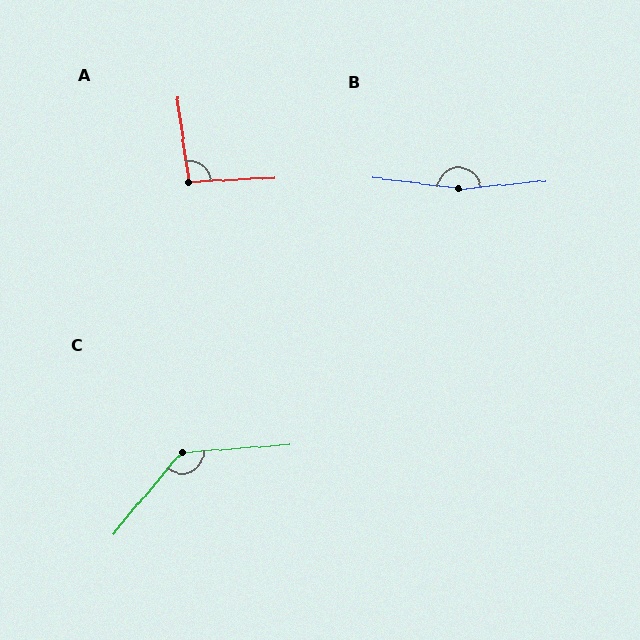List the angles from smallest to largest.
A (95°), C (134°), B (168°).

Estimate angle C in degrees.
Approximately 134 degrees.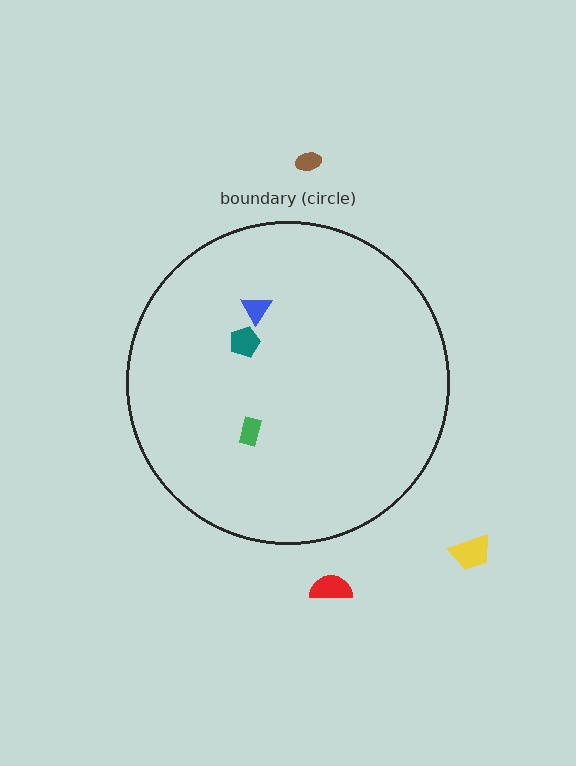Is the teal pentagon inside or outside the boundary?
Inside.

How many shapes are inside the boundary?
3 inside, 3 outside.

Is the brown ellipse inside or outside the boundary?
Outside.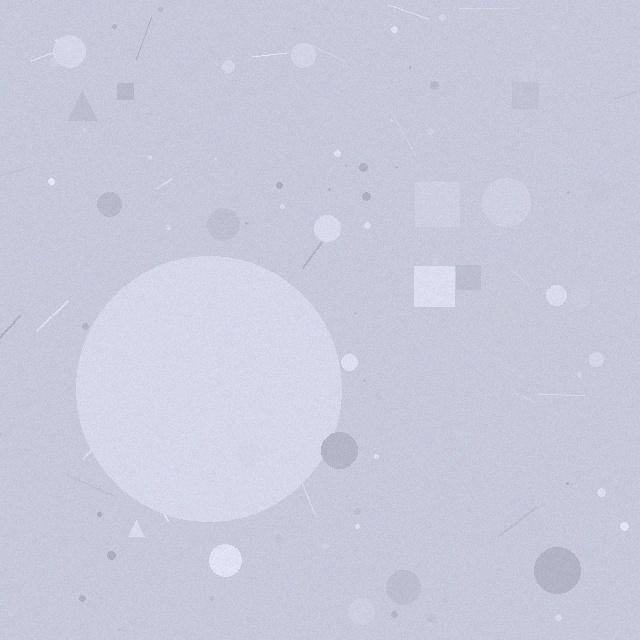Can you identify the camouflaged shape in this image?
The camouflaged shape is a circle.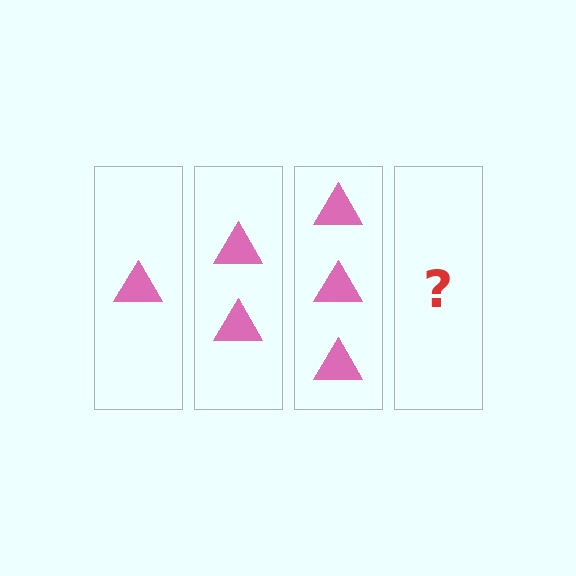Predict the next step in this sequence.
The next step is 4 triangles.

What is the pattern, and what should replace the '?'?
The pattern is that each step adds one more triangle. The '?' should be 4 triangles.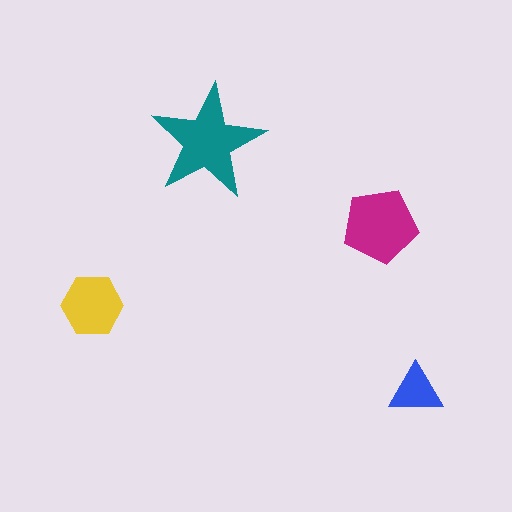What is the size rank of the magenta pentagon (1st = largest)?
2nd.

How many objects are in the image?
There are 4 objects in the image.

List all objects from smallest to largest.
The blue triangle, the yellow hexagon, the magenta pentagon, the teal star.